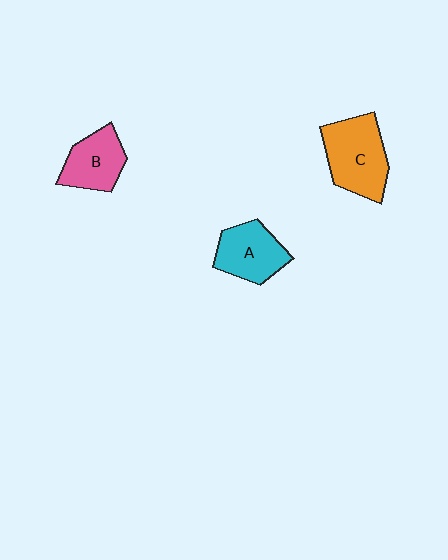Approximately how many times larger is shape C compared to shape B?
Approximately 1.4 times.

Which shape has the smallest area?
Shape B (pink).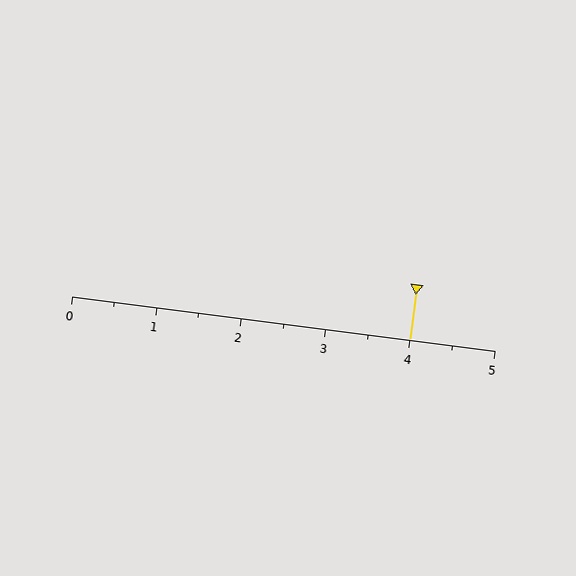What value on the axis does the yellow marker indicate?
The marker indicates approximately 4.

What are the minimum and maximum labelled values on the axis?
The axis runs from 0 to 5.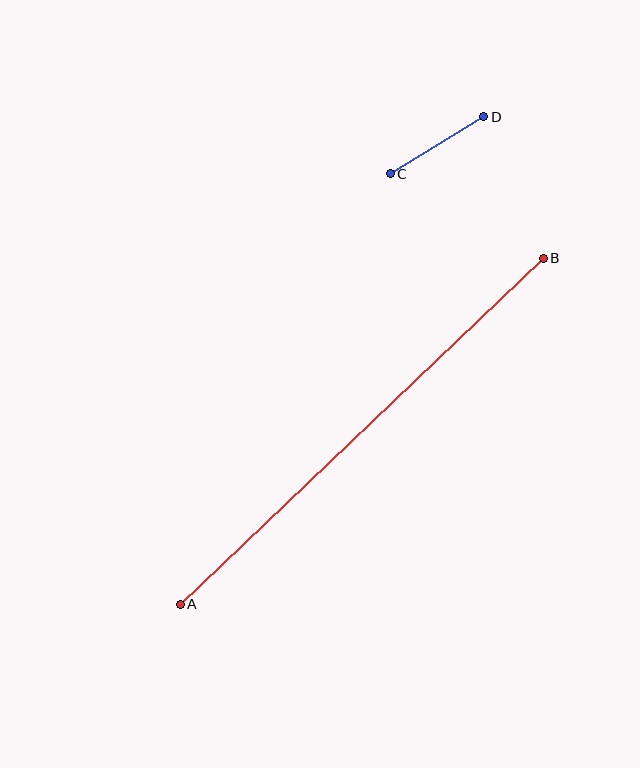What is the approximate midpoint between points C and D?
The midpoint is at approximately (437, 145) pixels.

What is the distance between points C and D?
The distance is approximately 110 pixels.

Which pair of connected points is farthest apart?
Points A and B are farthest apart.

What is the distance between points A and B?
The distance is approximately 501 pixels.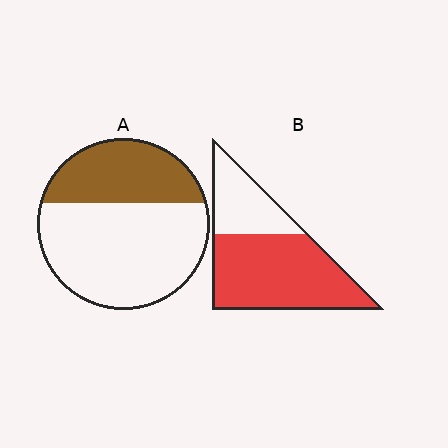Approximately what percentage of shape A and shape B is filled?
A is approximately 35% and B is approximately 70%.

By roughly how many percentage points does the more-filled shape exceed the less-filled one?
By roughly 35 percentage points (B over A).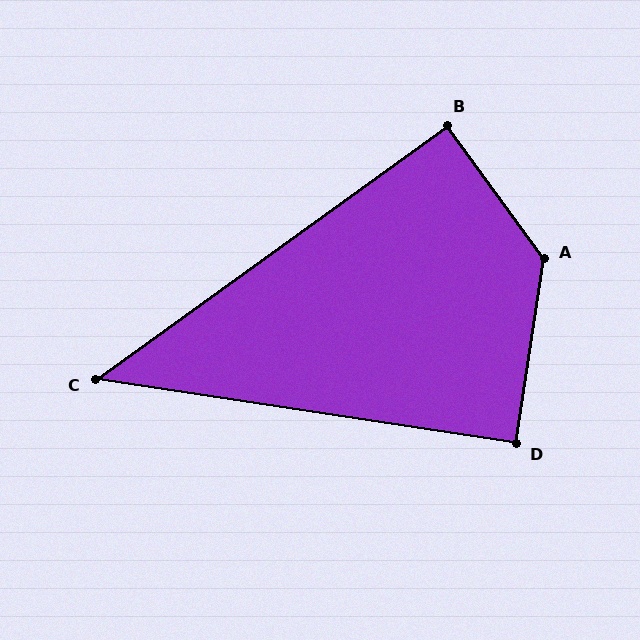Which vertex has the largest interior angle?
A, at approximately 136 degrees.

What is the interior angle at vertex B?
Approximately 90 degrees (approximately right).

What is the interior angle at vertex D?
Approximately 90 degrees (approximately right).